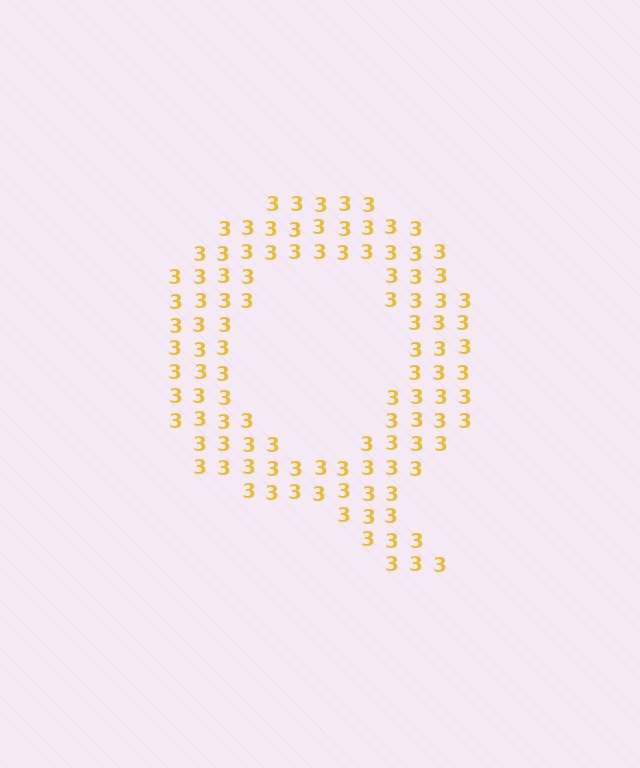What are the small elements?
The small elements are digit 3's.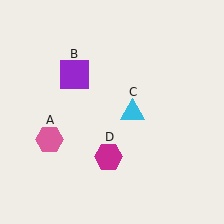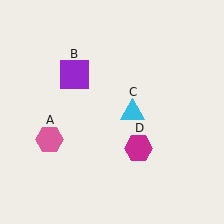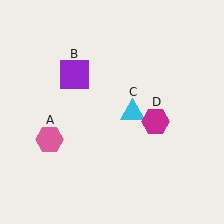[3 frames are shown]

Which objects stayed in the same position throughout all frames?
Pink hexagon (object A) and purple square (object B) and cyan triangle (object C) remained stationary.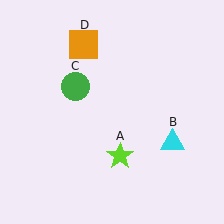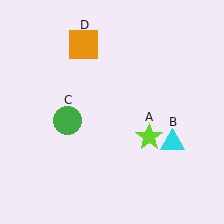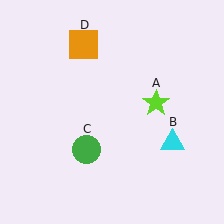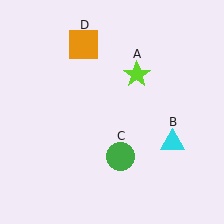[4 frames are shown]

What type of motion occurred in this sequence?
The lime star (object A), green circle (object C) rotated counterclockwise around the center of the scene.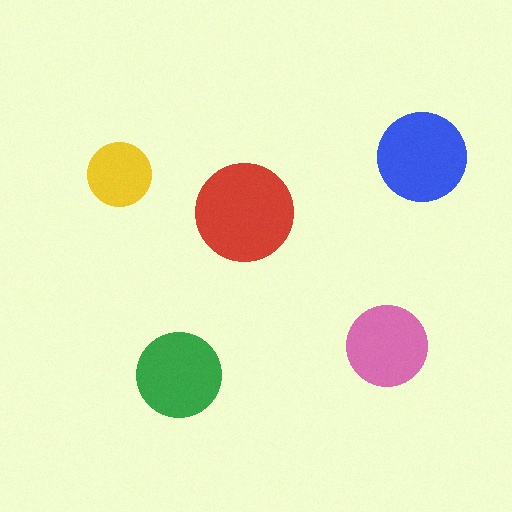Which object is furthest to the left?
The yellow circle is leftmost.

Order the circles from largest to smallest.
the red one, the blue one, the green one, the pink one, the yellow one.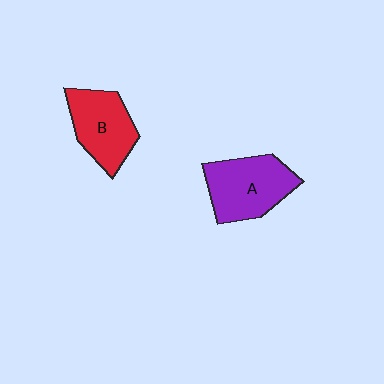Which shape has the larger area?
Shape A (purple).